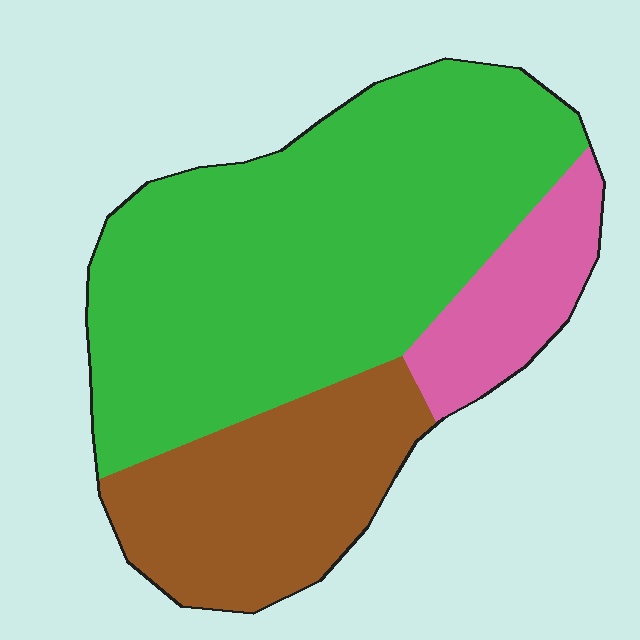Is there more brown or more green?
Green.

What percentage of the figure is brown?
Brown takes up between a quarter and a half of the figure.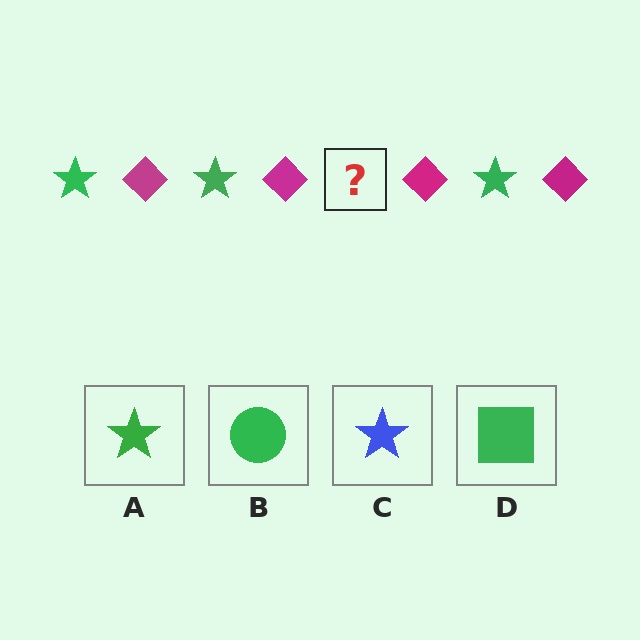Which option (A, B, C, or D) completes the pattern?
A.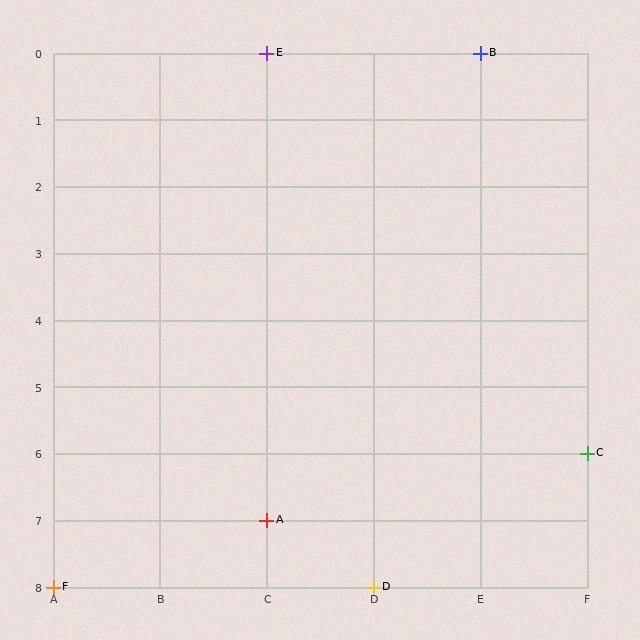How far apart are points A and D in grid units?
Points A and D are 1 column and 1 row apart (about 1.4 grid units diagonally).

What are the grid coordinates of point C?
Point C is at grid coordinates (F, 6).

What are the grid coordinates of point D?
Point D is at grid coordinates (D, 8).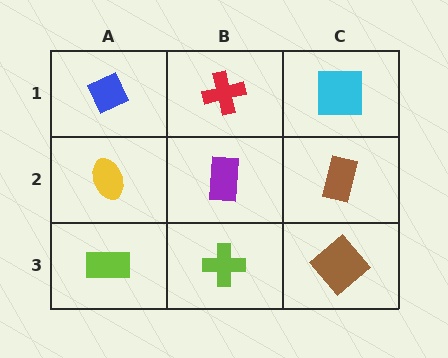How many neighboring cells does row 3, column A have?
2.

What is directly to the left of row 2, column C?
A purple rectangle.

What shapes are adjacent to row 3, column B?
A purple rectangle (row 2, column B), a lime rectangle (row 3, column A), a brown diamond (row 3, column C).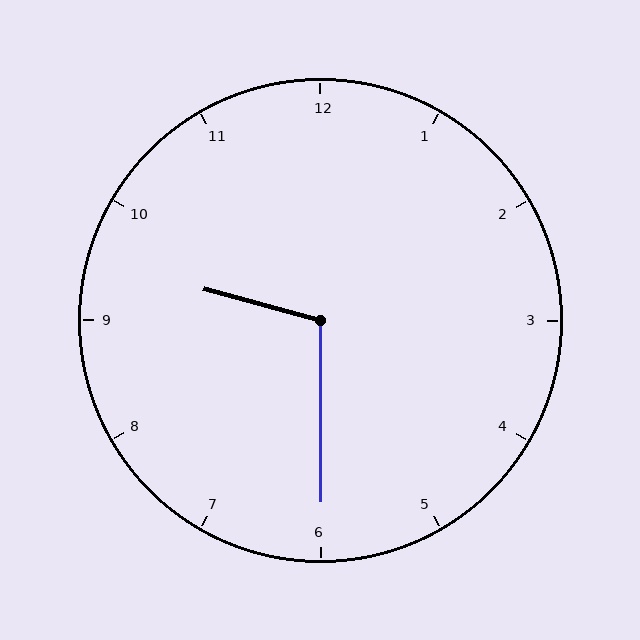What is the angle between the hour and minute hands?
Approximately 105 degrees.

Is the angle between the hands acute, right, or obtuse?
It is obtuse.